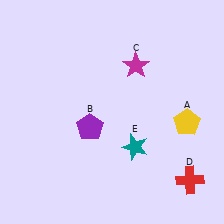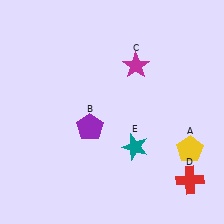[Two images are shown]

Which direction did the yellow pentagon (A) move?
The yellow pentagon (A) moved down.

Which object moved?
The yellow pentagon (A) moved down.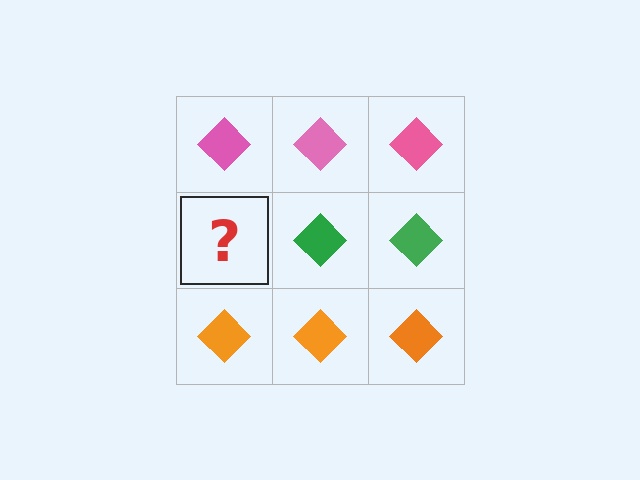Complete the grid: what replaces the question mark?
The question mark should be replaced with a green diamond.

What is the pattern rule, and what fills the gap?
The rule is that each row has a consistent color. The gap should be filled with a green diamond.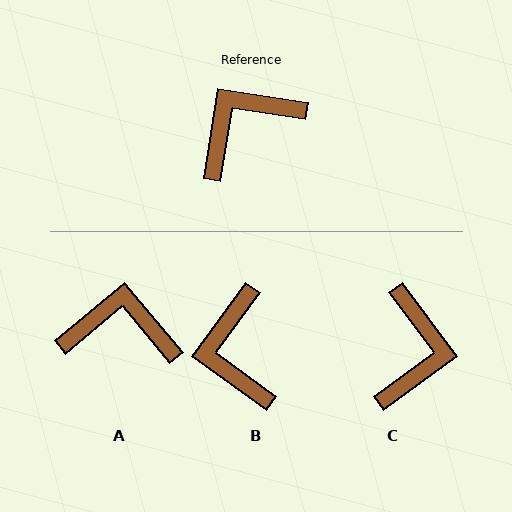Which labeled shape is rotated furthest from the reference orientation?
C, about 135 degrees away.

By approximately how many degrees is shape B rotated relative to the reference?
Approximately 63 degrees counter-clockwise.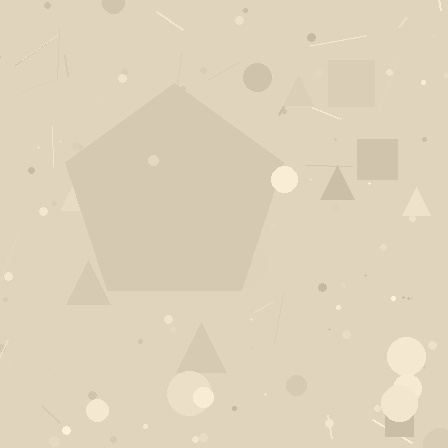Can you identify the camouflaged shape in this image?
The camouflaged shape is a pentagon.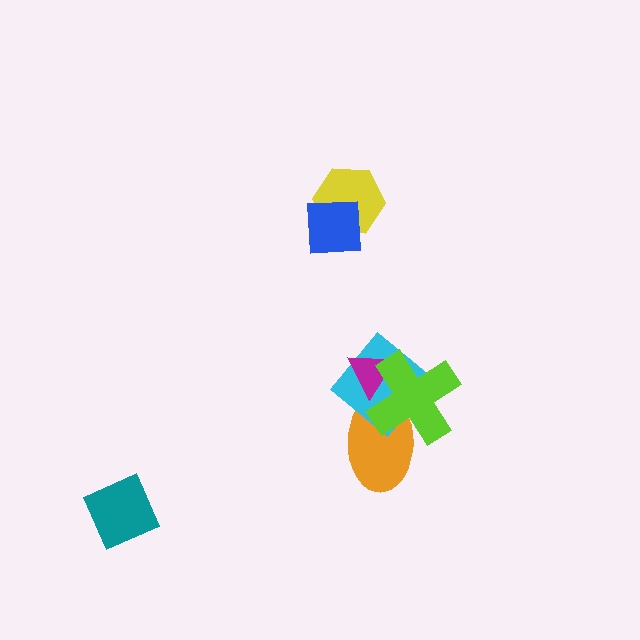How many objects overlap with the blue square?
1 object overlaps with the blue square.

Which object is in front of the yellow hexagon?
The blue square is in front of the yellow hexagon.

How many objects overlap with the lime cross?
3 objects overlap with the lime cross.